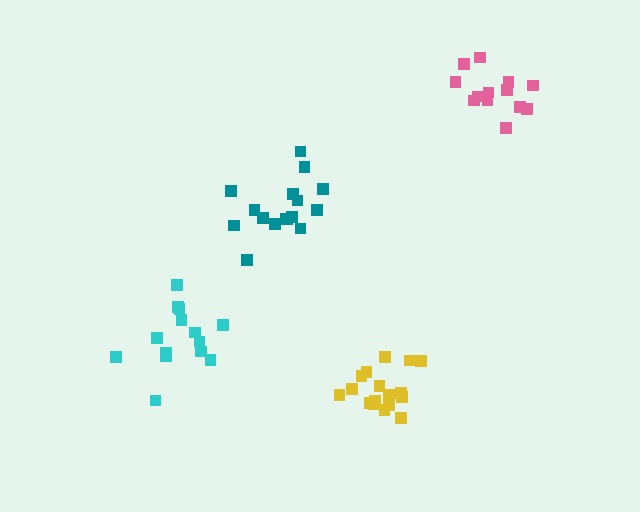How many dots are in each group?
Group 1: 13 dots, Group 2: 17 dots, Group 3: 14 dots, Group 4: 16 dots (60 total).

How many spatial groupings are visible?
There are 4 spatial groupings.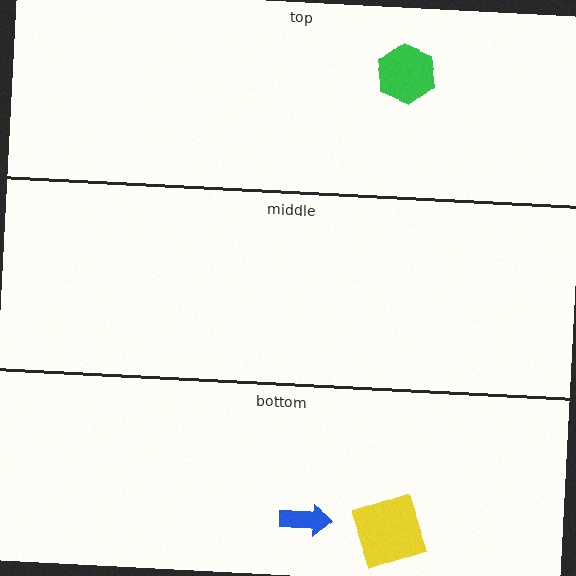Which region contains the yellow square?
The bottom region.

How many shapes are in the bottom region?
2.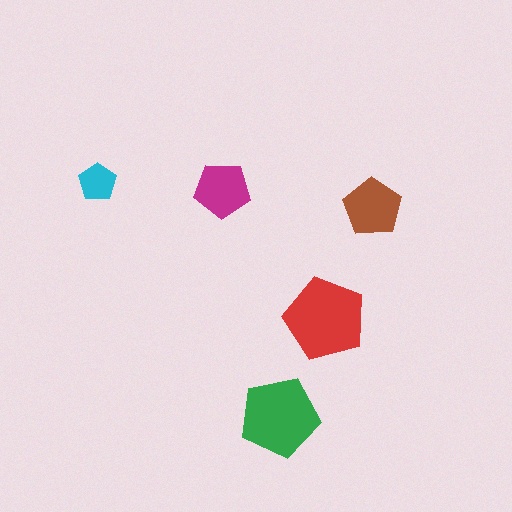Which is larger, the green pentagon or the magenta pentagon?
The green one.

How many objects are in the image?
There are 5 objects in the image.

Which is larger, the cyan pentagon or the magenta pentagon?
The magenta one.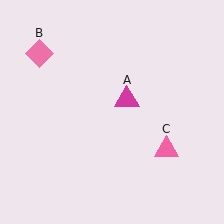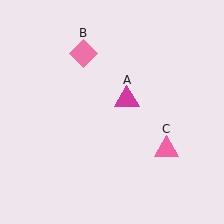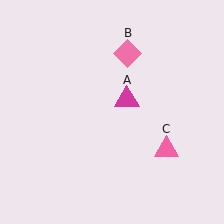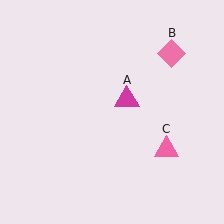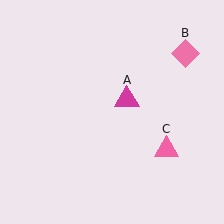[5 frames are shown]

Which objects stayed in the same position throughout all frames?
Magenta triangle (object A) and pink triangle (object C) remained stationary.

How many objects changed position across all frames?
1 object changed position: pink diamond (object B).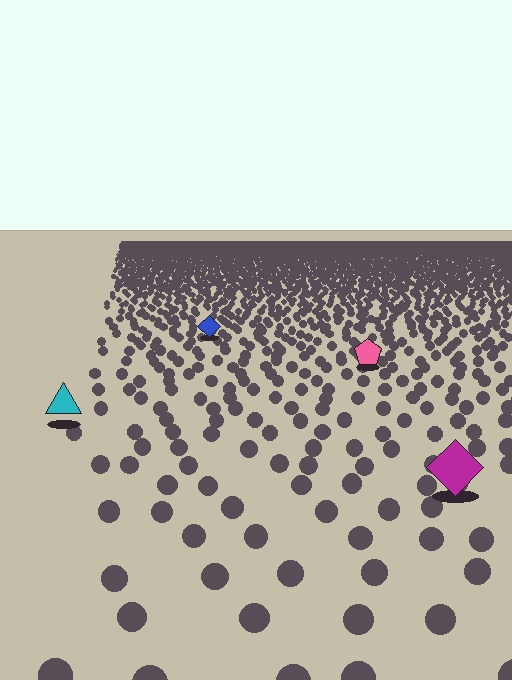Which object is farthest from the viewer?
The blue diamond is farthest from the viewer. It appears smaller and the ground texture around it is denser.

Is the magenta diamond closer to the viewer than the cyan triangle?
Yes. The magenta diamond is closer — you can tell from the texture gradient: the ground texture is coarser near it.